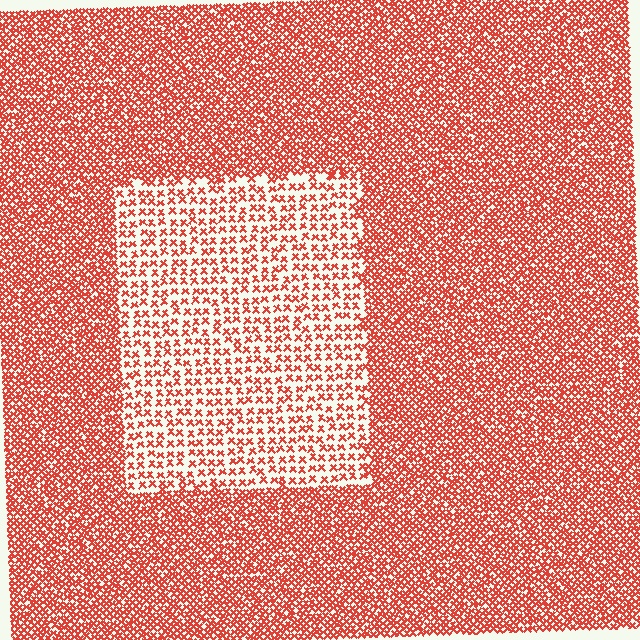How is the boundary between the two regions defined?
The boundary is defined by a change in element density (approximately 2.3x ratio). All elements are the same color, size, and shape.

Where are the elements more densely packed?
The elements are more densely packed outside the rectangle boundary.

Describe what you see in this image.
The image contains small red elements arranged at two different densities. A rectangle-shaped region is visible where the elements are less densely packed than the surrounding area.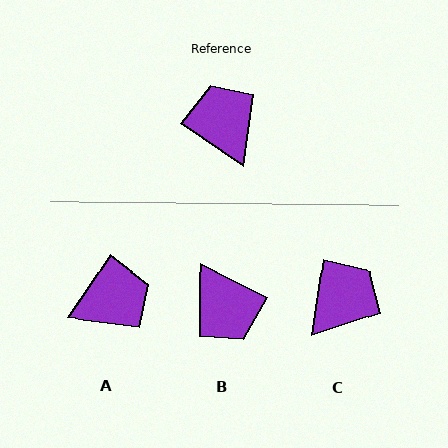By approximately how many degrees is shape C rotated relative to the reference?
Approximately 64 degrees clockwise.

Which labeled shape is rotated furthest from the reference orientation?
B, about 172 degrees away.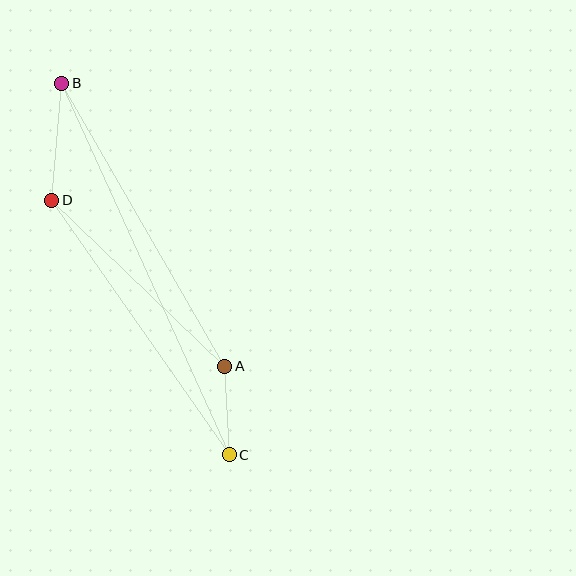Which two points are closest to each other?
Points A and C are closest to each other.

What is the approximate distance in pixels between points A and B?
The distance between A and B is approximately 327 pixels.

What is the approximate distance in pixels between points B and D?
The distance between B and D is approximately 118 pixels.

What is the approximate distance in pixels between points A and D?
The distance between A and D is approximately 240 pixels.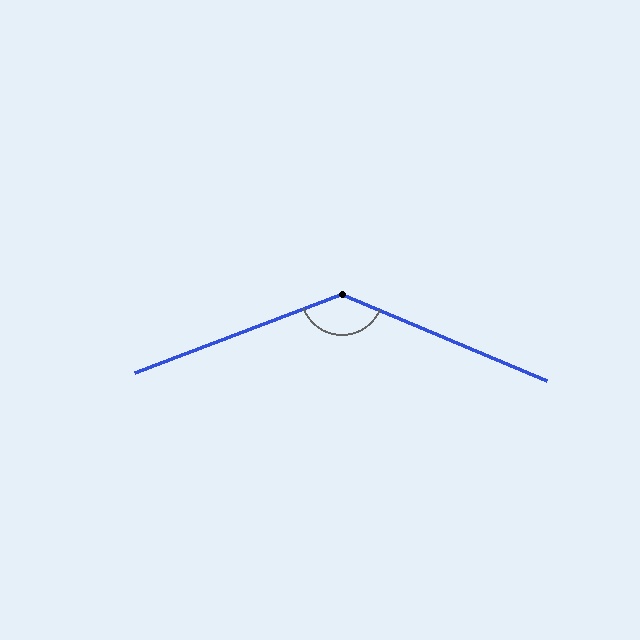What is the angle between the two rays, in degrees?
Approximately 136 degrees.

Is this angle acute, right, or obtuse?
It is obtuse.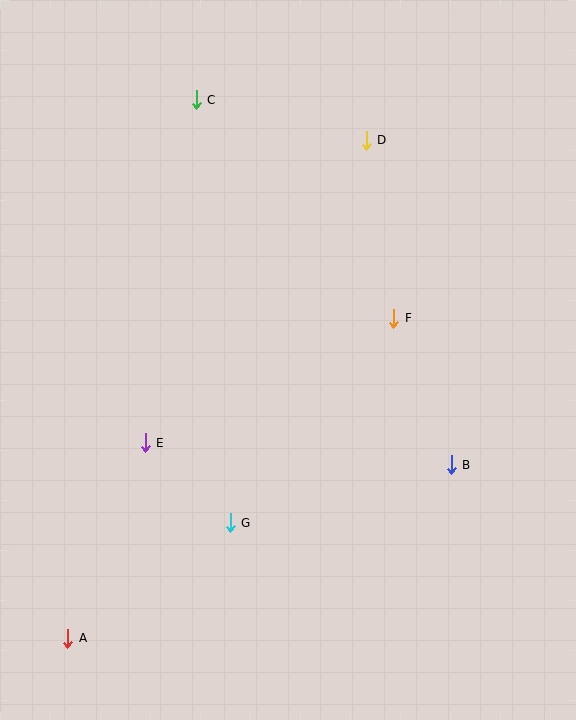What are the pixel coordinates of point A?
Point A is at (68, 638).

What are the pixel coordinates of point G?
Point G is at (230, 523).